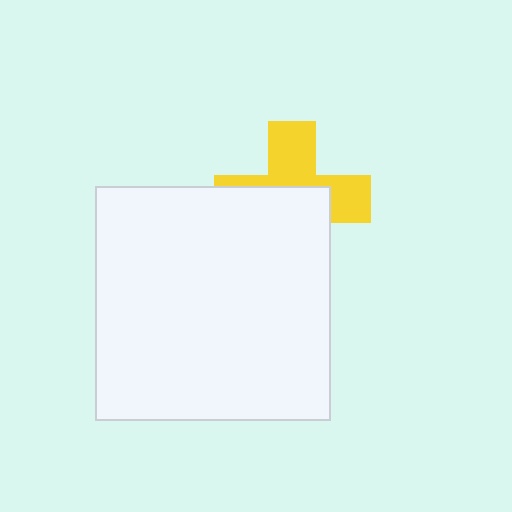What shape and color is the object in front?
The object in front is a white square.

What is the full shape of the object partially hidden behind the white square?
The partially hidden object is a yellow cross.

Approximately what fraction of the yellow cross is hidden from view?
Roughly 55% of the yellow cross is hidden behind the white square.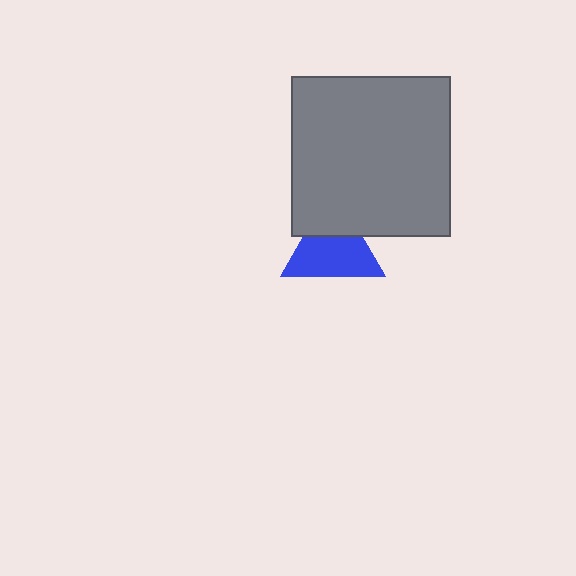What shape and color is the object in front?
The object in front is a gray square.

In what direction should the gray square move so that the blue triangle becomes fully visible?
The gray square should move up. That is the shortest direction to clear the overlap and leave the blue triangle fully visible.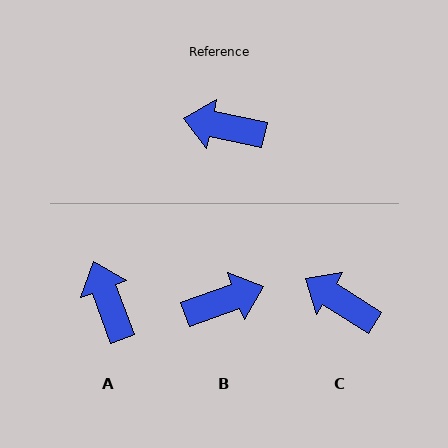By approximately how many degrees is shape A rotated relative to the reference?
Approximately 58 degrees clockwise.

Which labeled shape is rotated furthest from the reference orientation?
B, about 149 degrees away.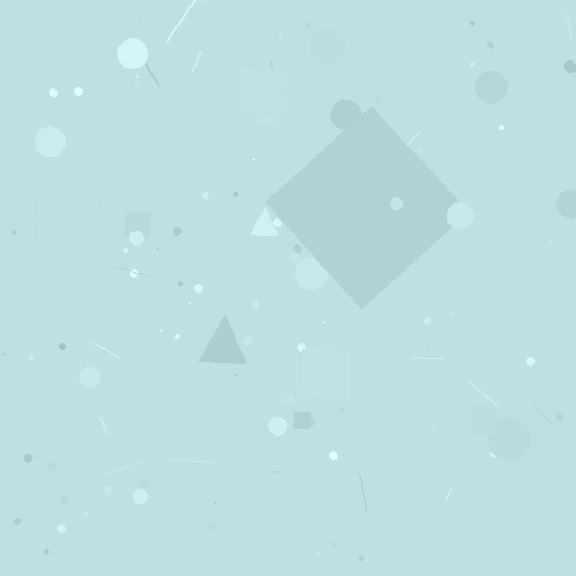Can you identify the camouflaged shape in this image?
The camouflaged shape is a diamond.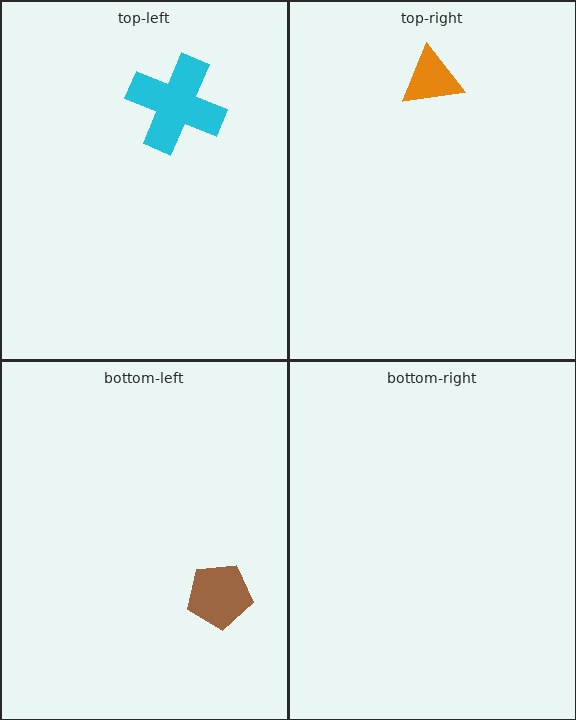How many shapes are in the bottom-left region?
1.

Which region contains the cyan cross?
The top-left region.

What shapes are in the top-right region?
The orange triangle.